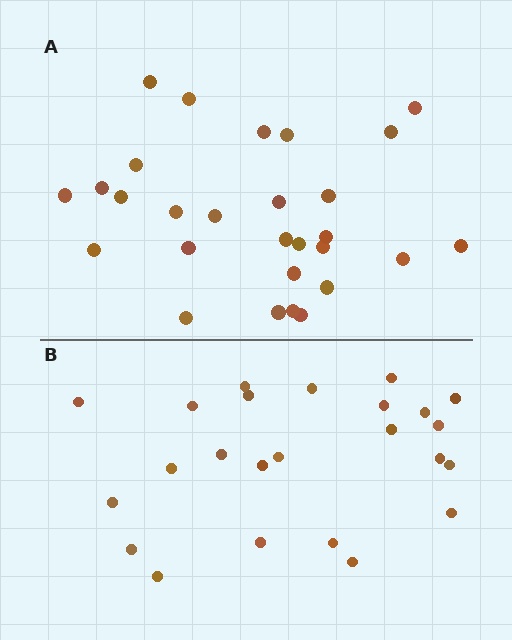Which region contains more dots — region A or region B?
Region A (the top region) has more dots.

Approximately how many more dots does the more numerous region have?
Region A has about 4 more dots than region B.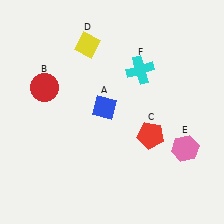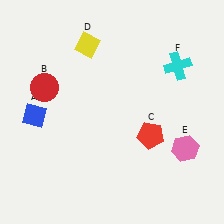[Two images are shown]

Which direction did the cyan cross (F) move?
The cyan cross (F) moved right.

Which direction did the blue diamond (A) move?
The blue diamond (A) moved left.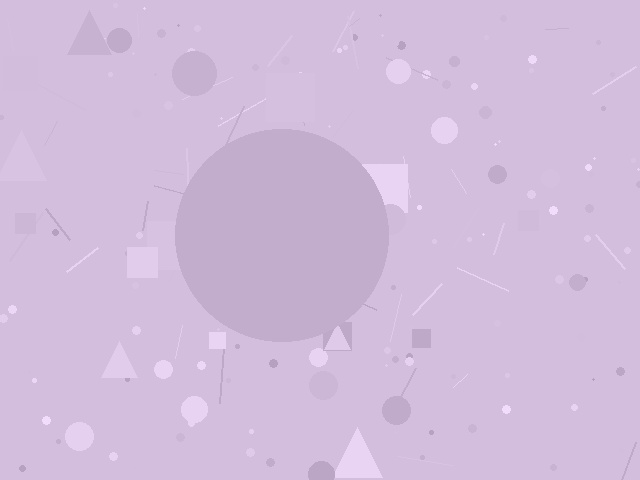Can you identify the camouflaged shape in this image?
The camouflaged shape is a circle.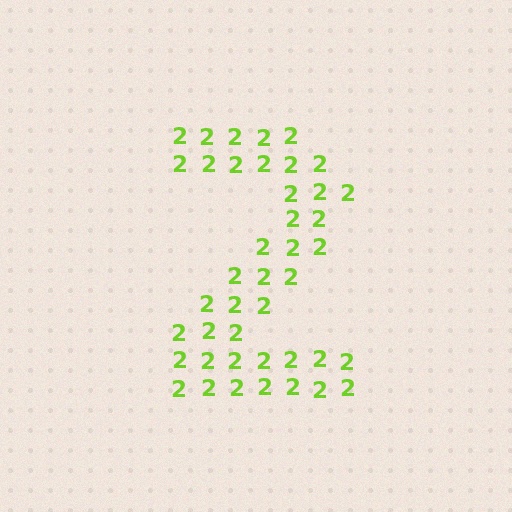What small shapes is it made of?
It is made of small digit 2's.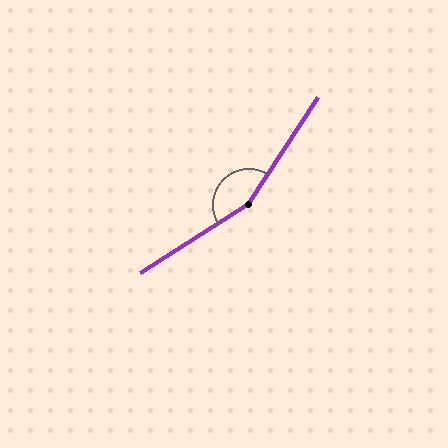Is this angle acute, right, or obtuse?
It is obtuse.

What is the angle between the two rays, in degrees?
Approximately 156 degrees.